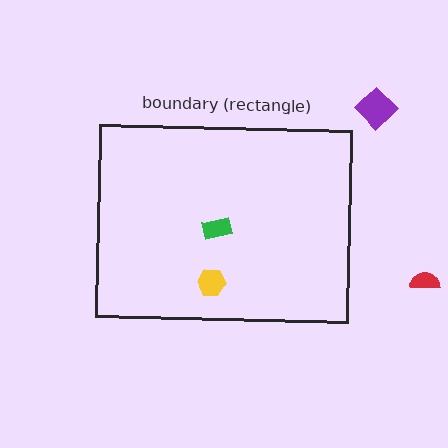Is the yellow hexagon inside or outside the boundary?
Inside.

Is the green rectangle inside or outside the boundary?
Inside.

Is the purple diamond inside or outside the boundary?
Outside.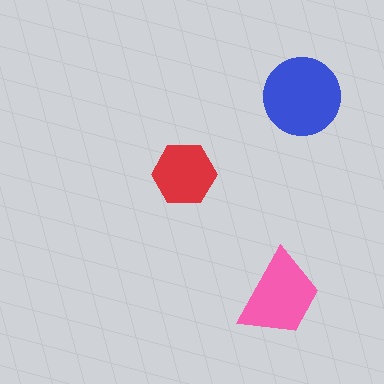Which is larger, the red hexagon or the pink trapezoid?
The pink trapezoid.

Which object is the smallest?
The red hexagon.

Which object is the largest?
The blue circle.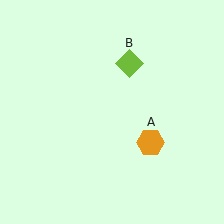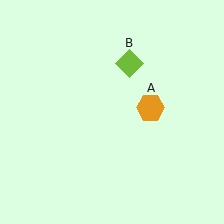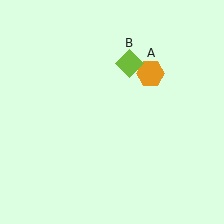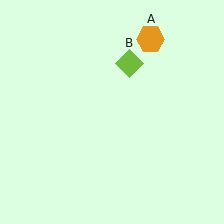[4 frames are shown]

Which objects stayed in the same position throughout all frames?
Lime diamond (object B) remained stationary.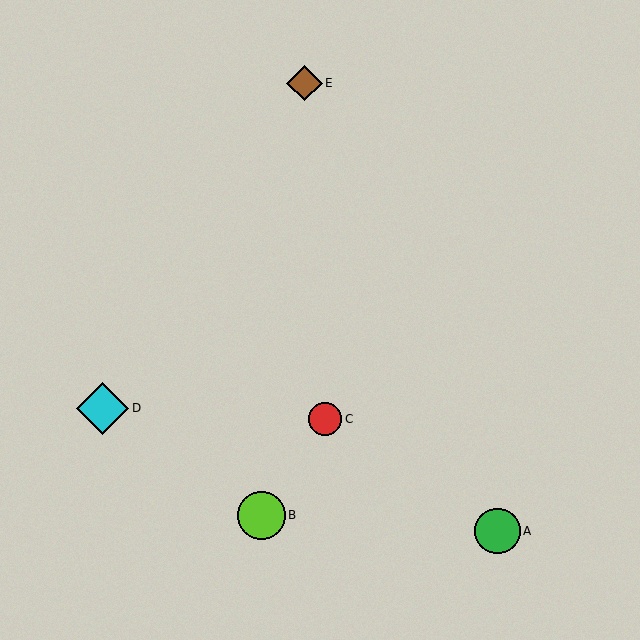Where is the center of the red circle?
The center of the red circle is at (325, 419).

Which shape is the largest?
The cyan diamond (labeled D) is the largest.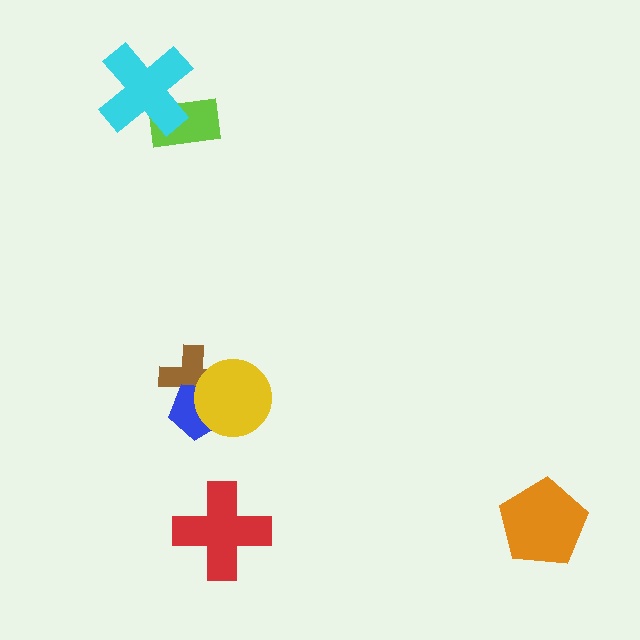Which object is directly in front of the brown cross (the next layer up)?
The blue pentagon is directly in front of the brown cross.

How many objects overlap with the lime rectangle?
1 object overlaps with the lime rectangle.